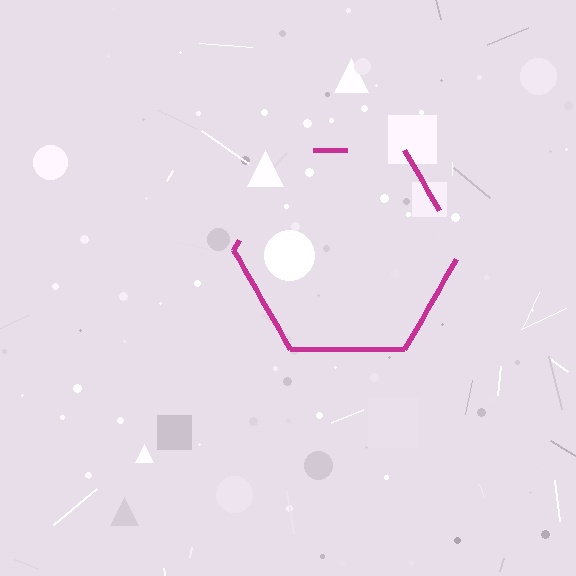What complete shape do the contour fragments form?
The contour fragments form a hexagon.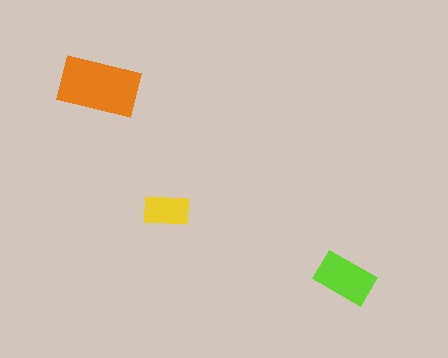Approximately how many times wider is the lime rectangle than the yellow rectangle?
About 1.5 times wider.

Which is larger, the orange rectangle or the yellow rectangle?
The orange one.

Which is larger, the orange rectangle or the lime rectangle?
The orange one.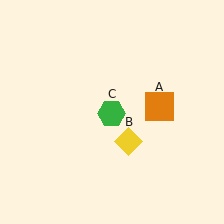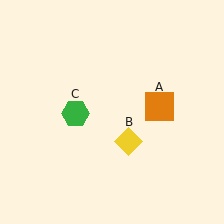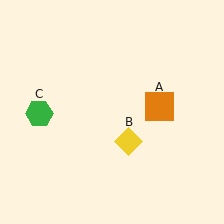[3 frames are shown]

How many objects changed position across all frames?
1 object changed position: green hexagon (object C).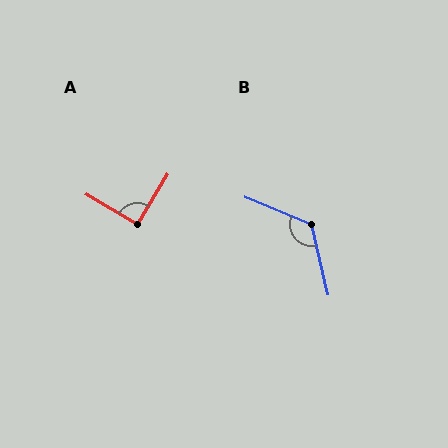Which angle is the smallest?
A, at approximately 91 degrees.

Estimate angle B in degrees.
Approximately 126 degrees.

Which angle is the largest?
B, at approximately 126 degrees.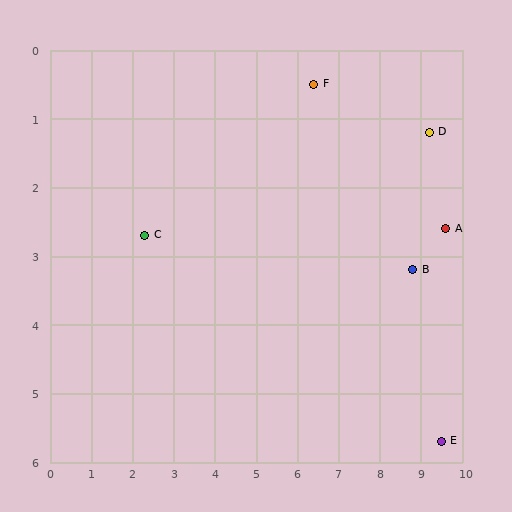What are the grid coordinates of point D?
Point D is at approximately (9.2, 1.2).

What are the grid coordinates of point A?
Point A is at approximately (9.6, 2.6).